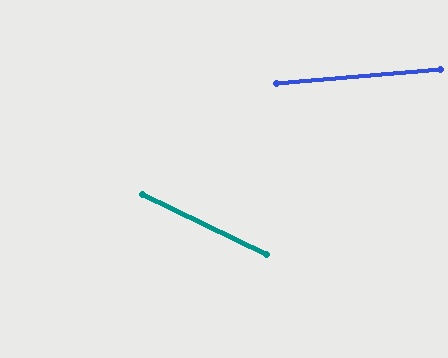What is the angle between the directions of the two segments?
Approximately 31 degrees.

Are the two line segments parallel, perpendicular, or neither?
Neither parallel nor perpendicular — they differ by about 31°.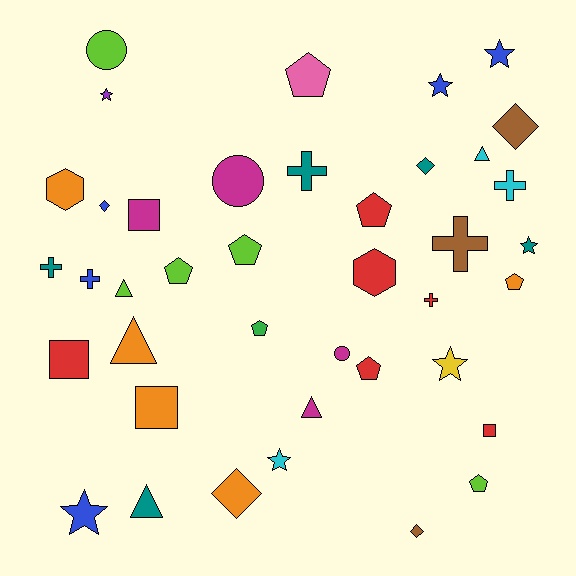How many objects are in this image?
There are 40 objects.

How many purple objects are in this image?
There is 1 purple object.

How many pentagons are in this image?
There are 8 pentagons.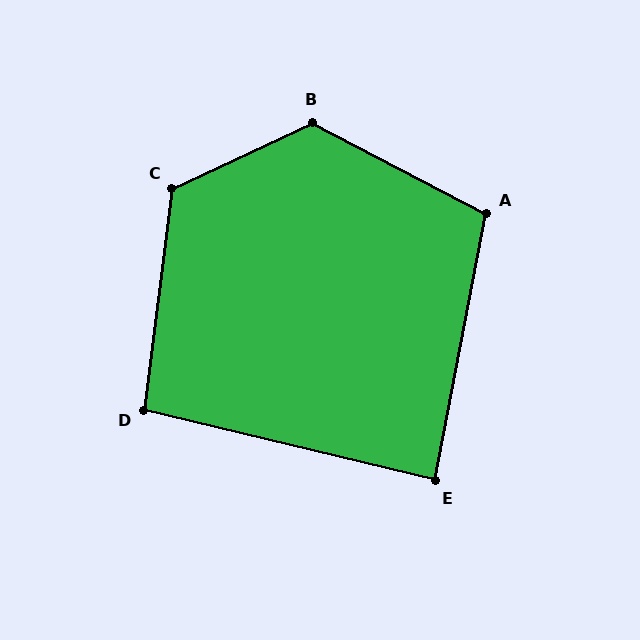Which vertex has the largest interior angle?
B, at approximately 127 degrees.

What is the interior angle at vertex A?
Approximately 107 degrees (obtuse).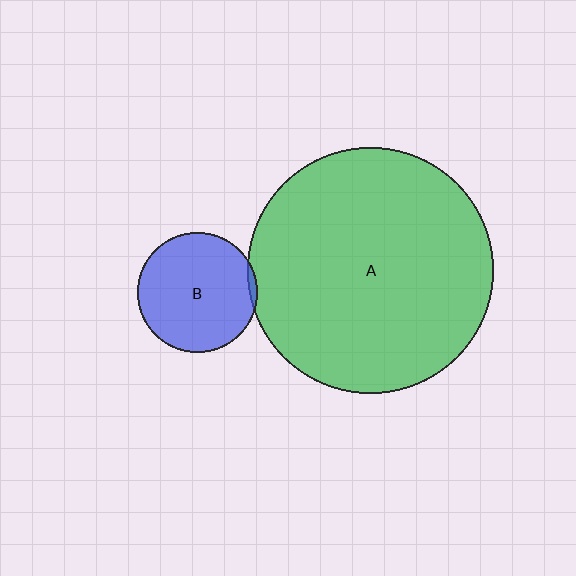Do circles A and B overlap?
Yes.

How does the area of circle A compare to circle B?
Approximately 4.2 times.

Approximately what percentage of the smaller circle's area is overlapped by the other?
Approximately 5%.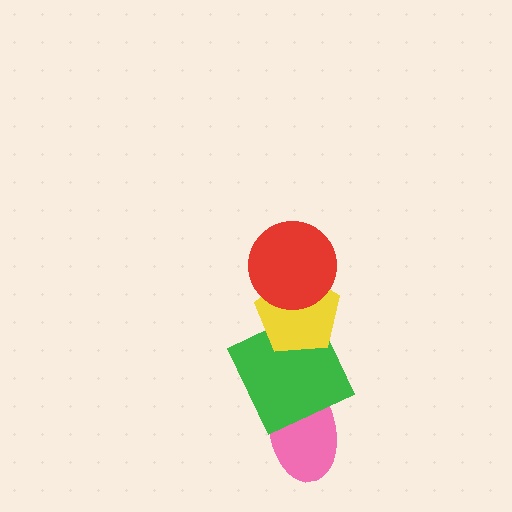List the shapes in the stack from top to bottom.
From top to bottom: the red circle, the yellow pentagon, the green square, the pink ellipse.